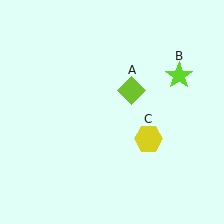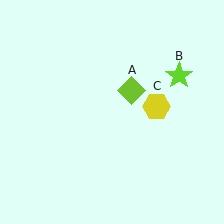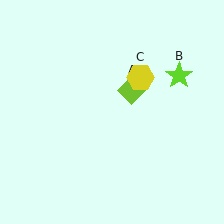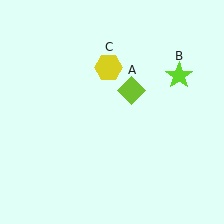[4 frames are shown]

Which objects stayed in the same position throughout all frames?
Lime diamond (object A) and lime star (object B) remained stationary.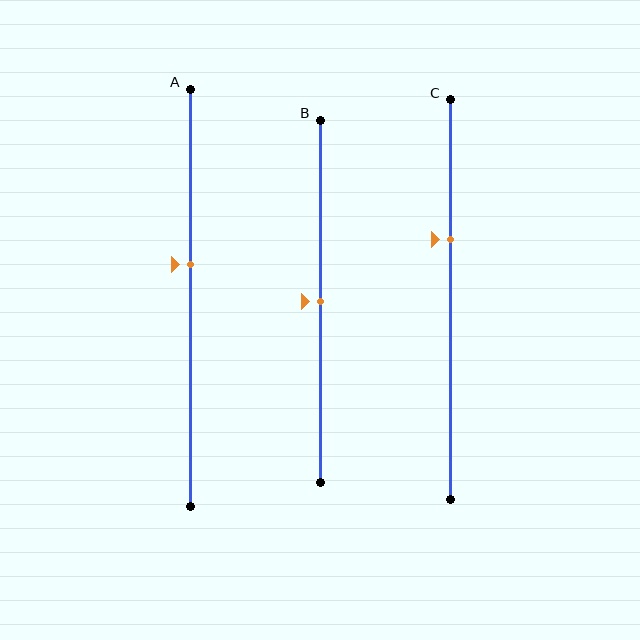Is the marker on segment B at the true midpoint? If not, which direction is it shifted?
Yes, the marker on segment B is at the true midpoint.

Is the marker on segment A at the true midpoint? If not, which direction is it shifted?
No, the marker on segment A is shifted upward by about 8% of the segment length.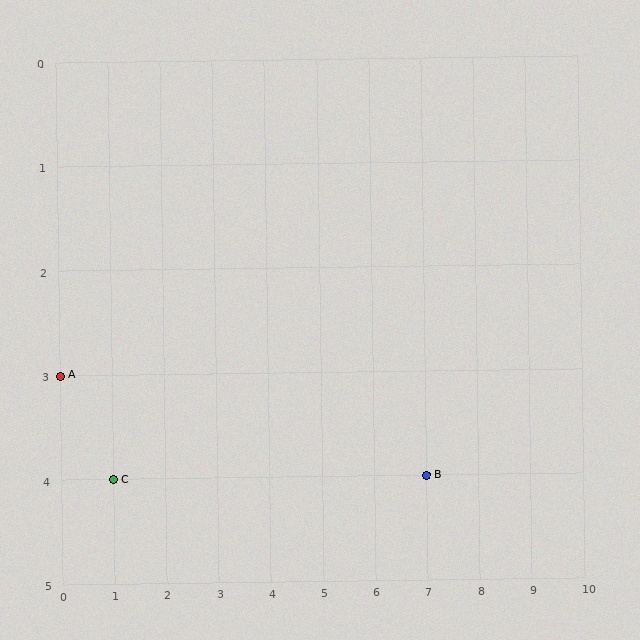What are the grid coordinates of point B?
Point B is at grid coordinates (7, 4).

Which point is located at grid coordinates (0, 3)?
Point A is at (0, 3).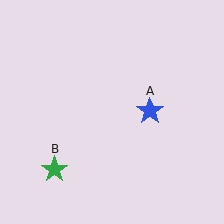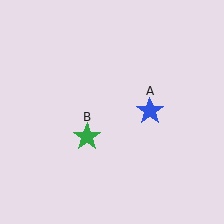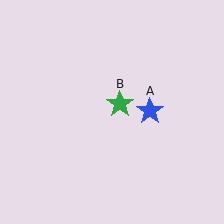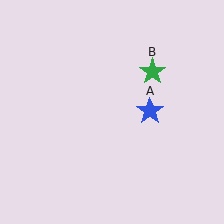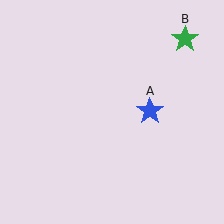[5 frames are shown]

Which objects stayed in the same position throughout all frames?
Blue star (object A) remained stationary.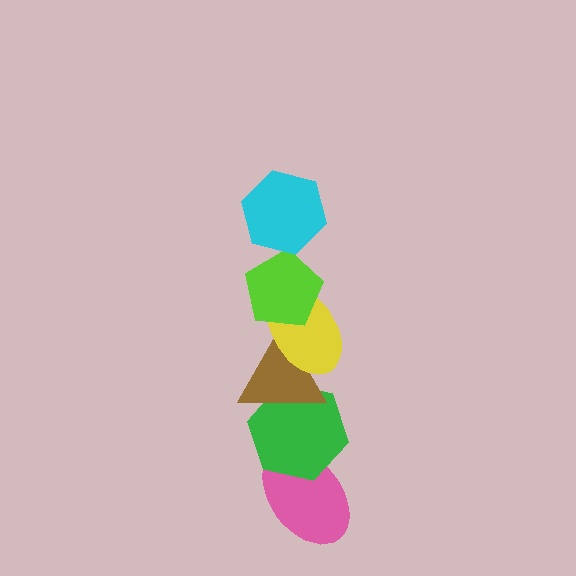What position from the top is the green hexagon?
The green hexagon is 5th from the top.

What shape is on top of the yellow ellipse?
The lime pentagon is on top of the yellow ellipse.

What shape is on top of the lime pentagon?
The cyan hexagon is on top of the lime pentagon.